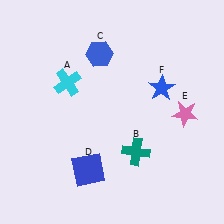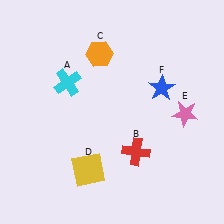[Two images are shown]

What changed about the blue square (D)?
In Image 1, D is blue. In Image 2, it changed to yellow.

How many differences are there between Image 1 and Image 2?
There are 3 differences between the two images.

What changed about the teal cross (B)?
In Image 1, B is teal. In Image 2, it changed to red.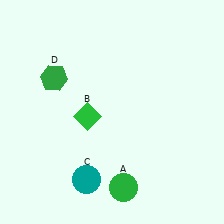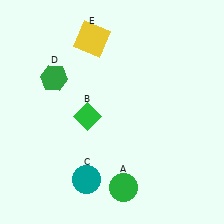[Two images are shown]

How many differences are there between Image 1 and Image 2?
There is 1 difference between the two images.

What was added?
A yellow square (E) was added in Image 2.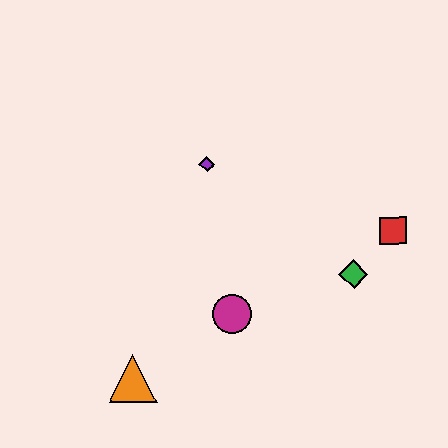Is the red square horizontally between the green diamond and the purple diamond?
No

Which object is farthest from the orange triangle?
The red square is farthest from the orange triangle.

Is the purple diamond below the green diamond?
No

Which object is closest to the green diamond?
The red square is closest to the green diamond.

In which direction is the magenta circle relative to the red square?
The magenta circle is to the left of the red square.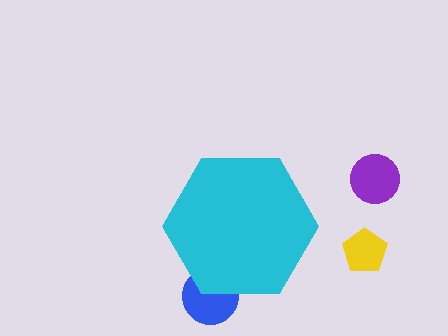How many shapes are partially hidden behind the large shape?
1 shape is partially hidden.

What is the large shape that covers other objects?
A cyan hexagon.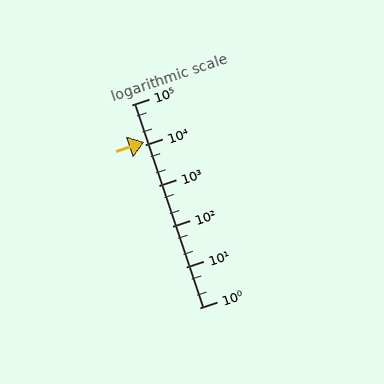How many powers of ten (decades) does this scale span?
The scale spans 5 decades, from 1 to 100000.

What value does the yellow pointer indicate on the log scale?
The pointer indicates approximately 12000.